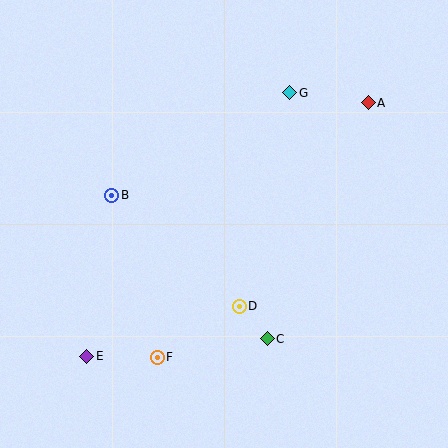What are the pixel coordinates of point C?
Point C is at (267, 339).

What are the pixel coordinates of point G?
Point G is at (290, 93).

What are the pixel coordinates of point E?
Point E is at (87, 356).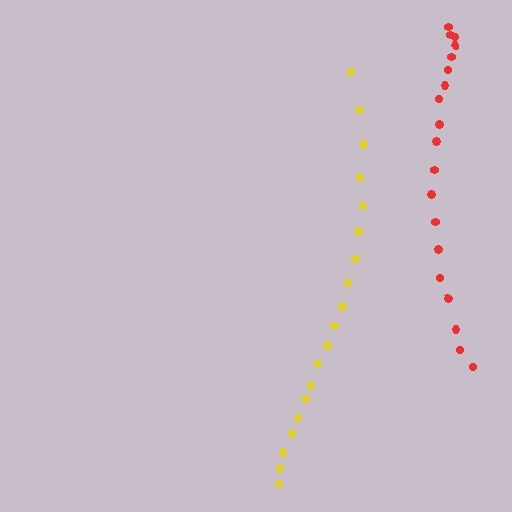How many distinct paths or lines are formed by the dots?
There are 2 distinct paths.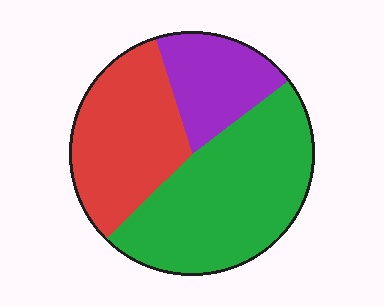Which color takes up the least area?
Purple, at roughly 20%.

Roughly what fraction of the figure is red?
Red takes up about one third (1/3) of the figure.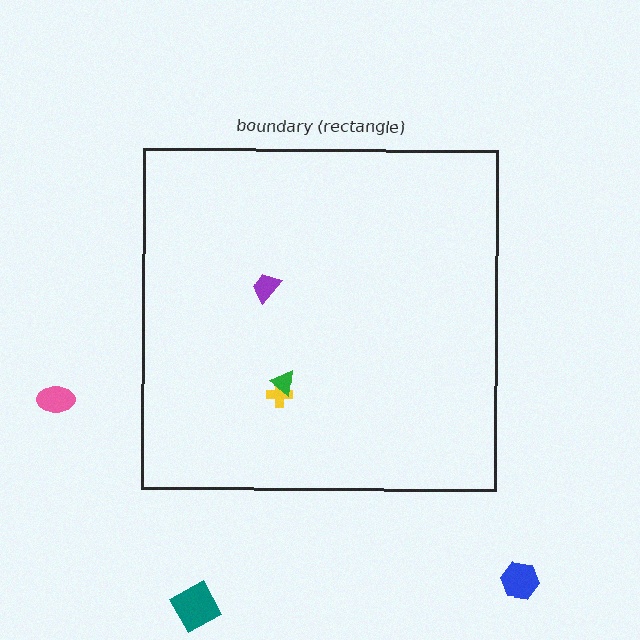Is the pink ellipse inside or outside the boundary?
Outside.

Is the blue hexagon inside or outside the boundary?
Outside.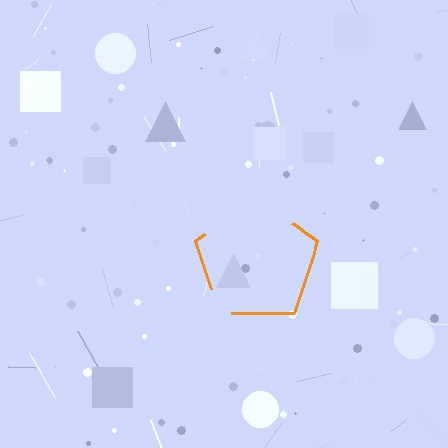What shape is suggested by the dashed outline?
The dashed outline suggests a pentagon.